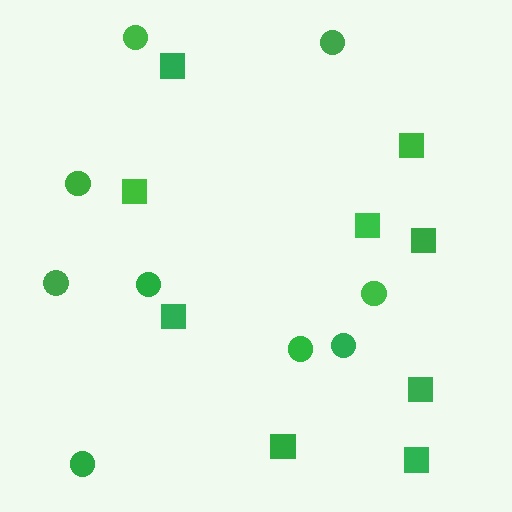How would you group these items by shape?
There are 2 groups: one group of circles (9) and one group of squares (9).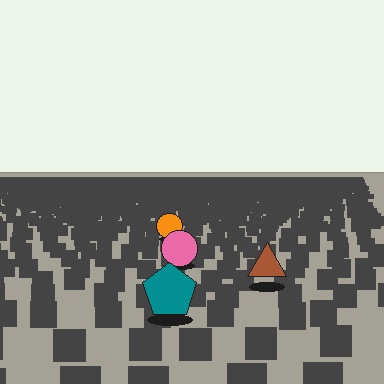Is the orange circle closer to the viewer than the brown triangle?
No. The brown triangle is closer — you can tell from the texture gradient: the ground texture is coarser near it.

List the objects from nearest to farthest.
From nearest to farthest: the teal pentagon, the brown triangle, the pink circle, the orange circle.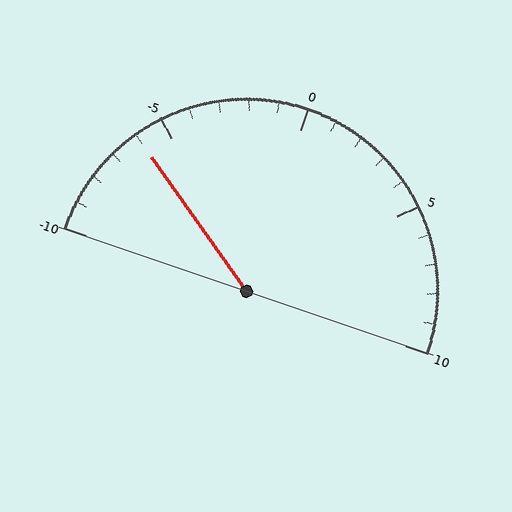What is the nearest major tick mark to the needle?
The nearest major tick mark is -5.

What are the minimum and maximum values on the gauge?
The gauge ranges from -10 to 10.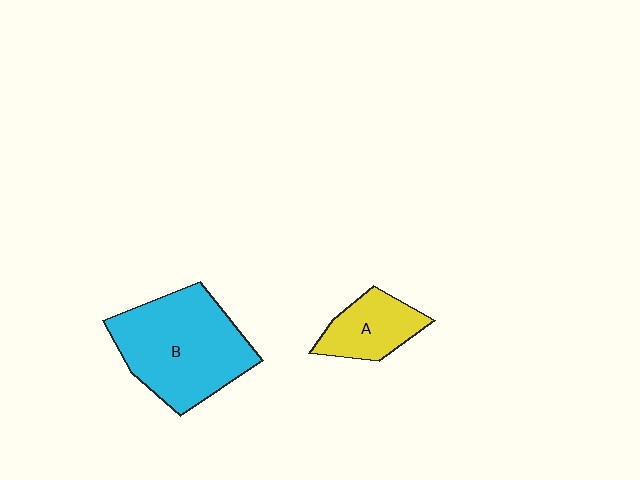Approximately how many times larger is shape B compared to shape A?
Approximately 2.3 times.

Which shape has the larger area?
Shape B (cyan).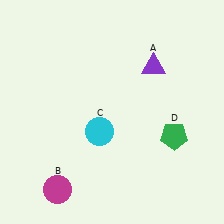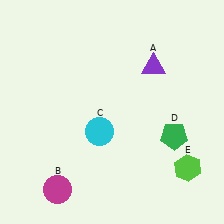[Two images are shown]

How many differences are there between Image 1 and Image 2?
There is 1 difference between the two images.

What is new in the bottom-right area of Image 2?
A lime hexagon (E) was added in the bottom-right area of Image 2.